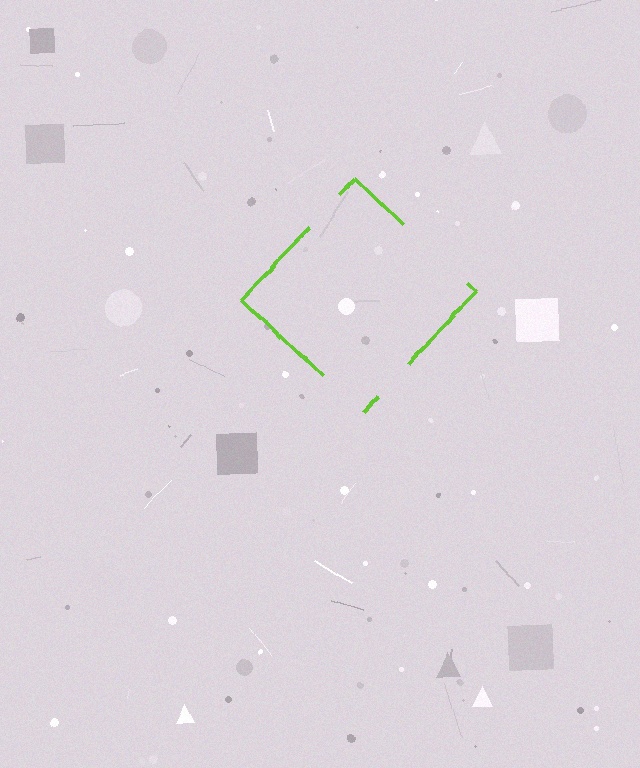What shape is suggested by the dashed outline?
The dashed outline suggests a diamond.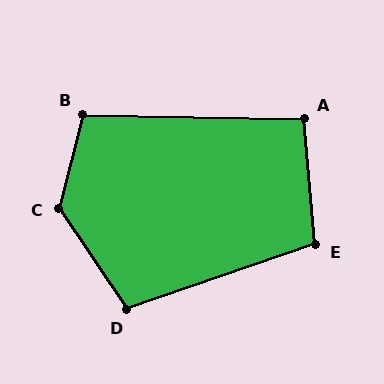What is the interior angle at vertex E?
Approximately 104 degrees (obtuse).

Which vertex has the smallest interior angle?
A, at approximately 96 degrees.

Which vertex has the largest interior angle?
C, at approximately 132 degrees.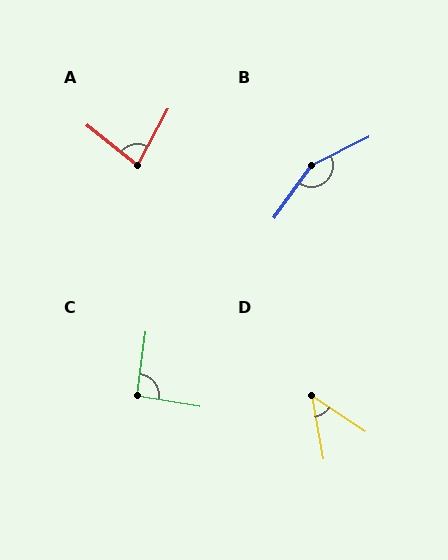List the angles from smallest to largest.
D (47°), A (80°), C (92°), B (152°).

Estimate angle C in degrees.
Approximately 92 degrees.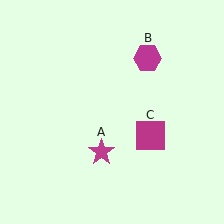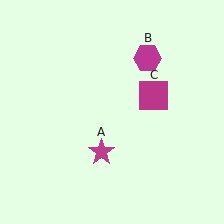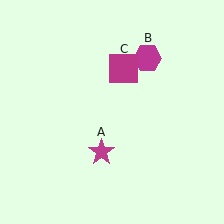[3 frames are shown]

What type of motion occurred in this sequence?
The magenta square (object C) rotated counterclockwise around the center of the scene.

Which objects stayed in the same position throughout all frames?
Magenta star (object A) and magenta hexagon (object B) remained stationary.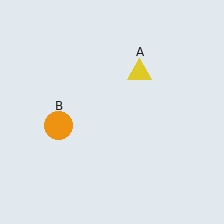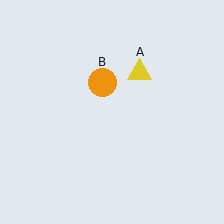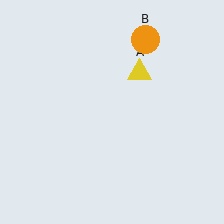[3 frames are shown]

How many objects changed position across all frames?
1 object changed position: orange circle (object B).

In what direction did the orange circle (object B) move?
The orange circle (object B) moved up and to the right.